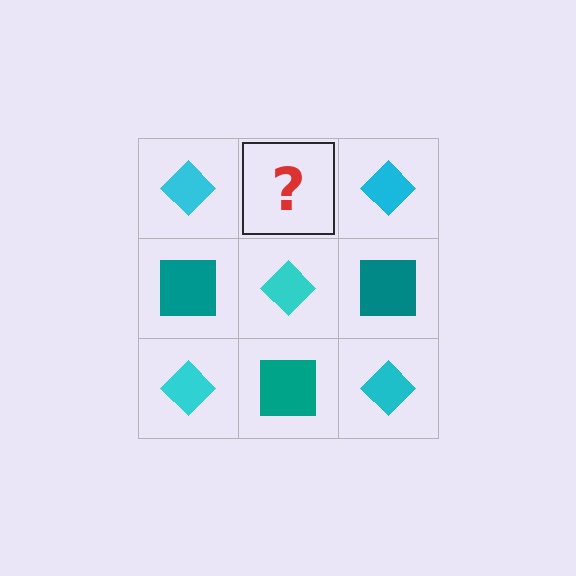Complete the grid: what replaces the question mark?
The question mark should be replaced with a teal square.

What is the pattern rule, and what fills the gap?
The rule is that it alternates cyan diamond and teal square in a checkerboard pattern. The gap should be filled with a teal square.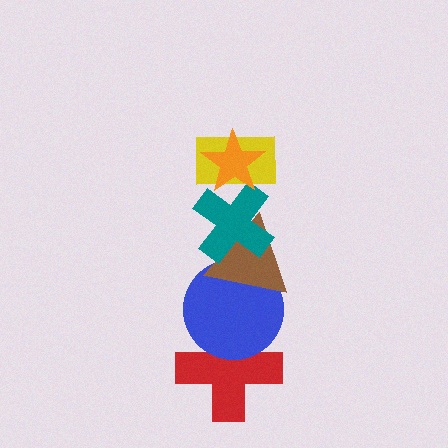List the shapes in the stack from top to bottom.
From top to bottom: the orange star, the yellow rectangle, the teal cross, the brown triangle, the blue circle, the red cross.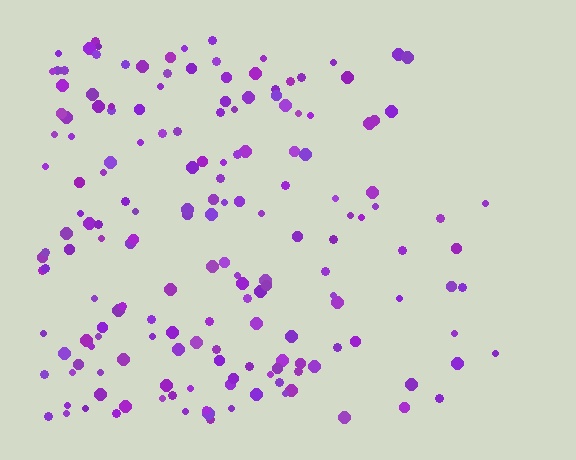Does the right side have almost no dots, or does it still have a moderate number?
Still a moderate number, just noticeably fewer than the left.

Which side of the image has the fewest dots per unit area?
The right.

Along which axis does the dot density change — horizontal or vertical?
Horizontal.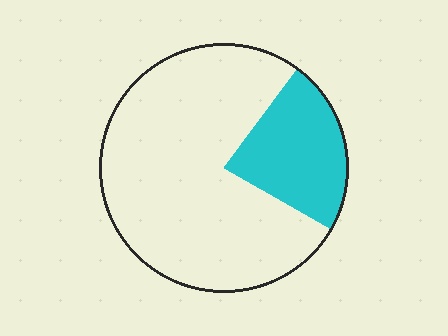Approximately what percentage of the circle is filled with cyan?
Approximately 25%.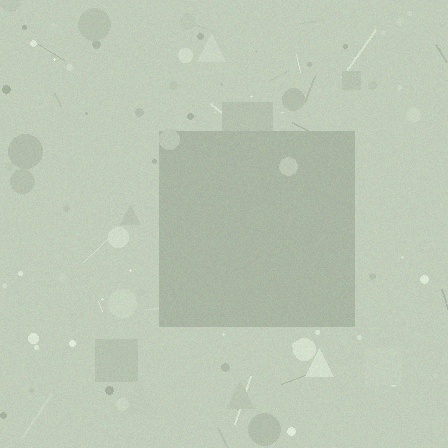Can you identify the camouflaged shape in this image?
The camouflaged shape is a square.